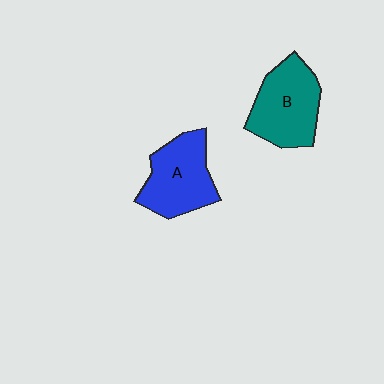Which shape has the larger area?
Shape B (teal).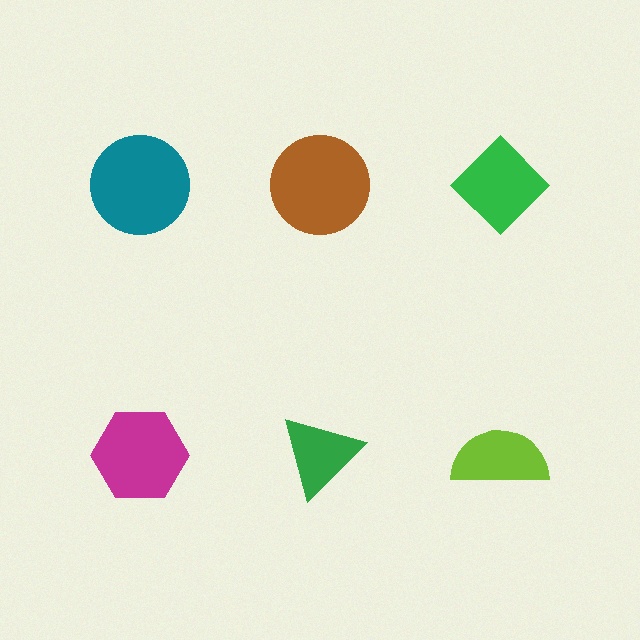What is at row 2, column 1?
A magenta hexagon.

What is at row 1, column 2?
A brown circle.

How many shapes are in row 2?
3 shapes.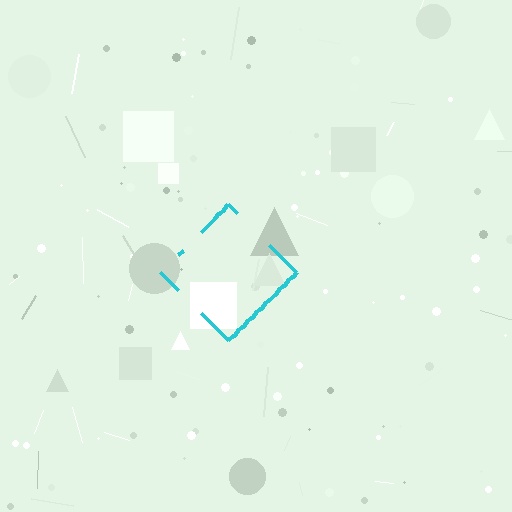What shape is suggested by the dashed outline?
The dashed outline suggests a diamond.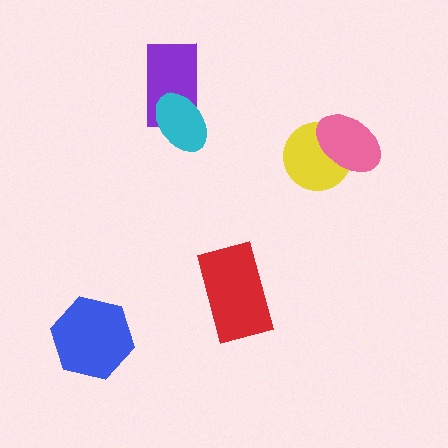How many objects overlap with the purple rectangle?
1 object overlaps with the purple rectangle.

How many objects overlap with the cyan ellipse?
1 object overlaps with the cyan ellipse.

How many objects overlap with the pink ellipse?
1 object overlaps with the pink ellipse.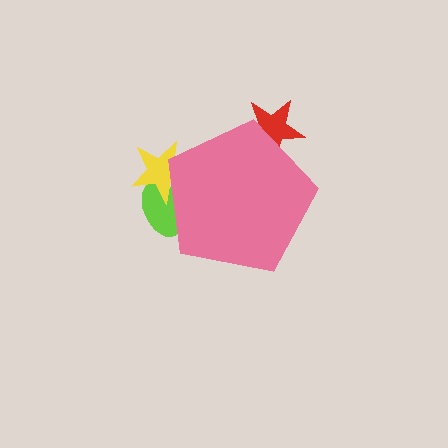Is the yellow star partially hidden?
Yes, the yellow star is partially hidden behind the pink pentagon.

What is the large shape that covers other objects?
A pink pentagon.